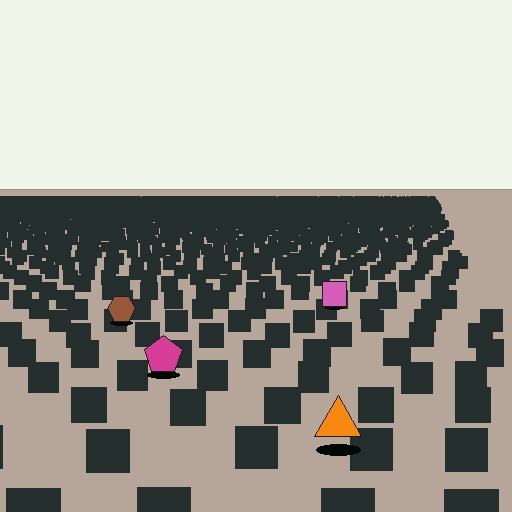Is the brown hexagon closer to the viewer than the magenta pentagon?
No. The magenta pentagon is closer — you can tell from the texture gradient: the ground texture is coarser near it.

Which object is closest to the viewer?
The orange triangle is closest. The texture marks near it are larger and more spread out.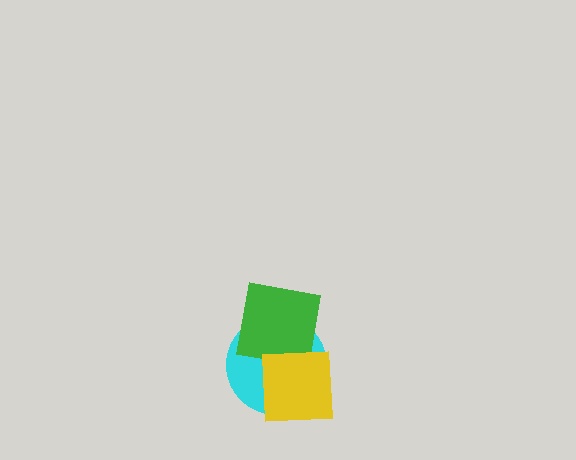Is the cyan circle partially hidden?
Yes, it is partially covered by another shape.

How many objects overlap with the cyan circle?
2 objects overlap with the cyan circle.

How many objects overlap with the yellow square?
1 object overlaps with the yellow square.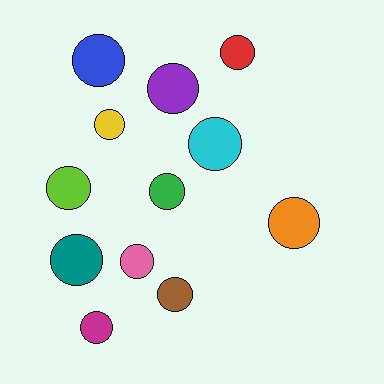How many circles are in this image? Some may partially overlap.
There are 12 circles.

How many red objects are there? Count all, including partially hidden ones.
There is 1 red object.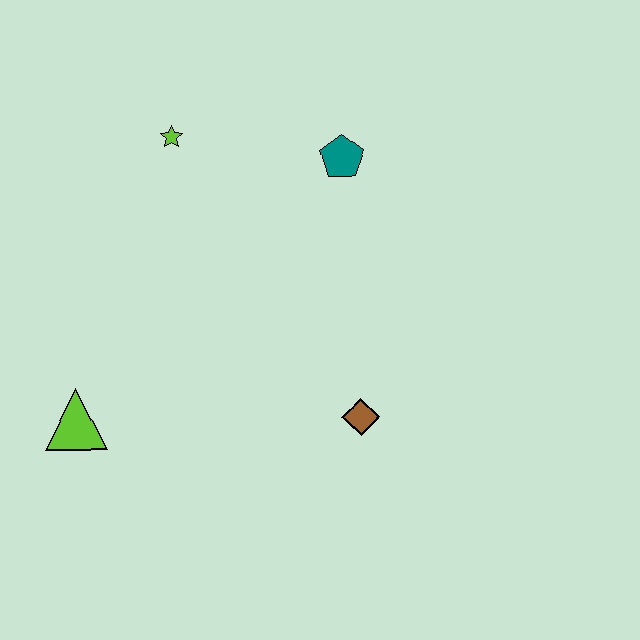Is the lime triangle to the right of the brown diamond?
No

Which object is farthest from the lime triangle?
The teal pentagon is farthest from the lime triangle.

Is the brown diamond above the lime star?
No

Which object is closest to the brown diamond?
The teal pentagon is closest to the brown diamond.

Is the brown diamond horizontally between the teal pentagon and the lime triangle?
No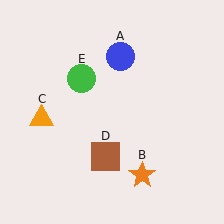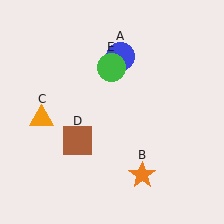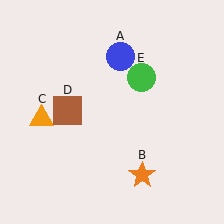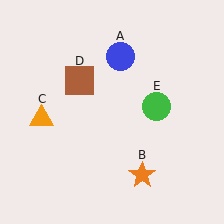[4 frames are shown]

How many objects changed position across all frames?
2 objects changed position: brown square (object D), green circle (object E).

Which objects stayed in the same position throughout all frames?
Blue circle (object A) and orange star (object B) and orange triangle (object C) remained stationary.